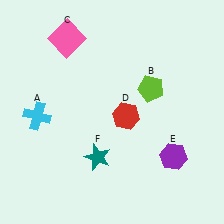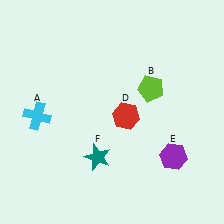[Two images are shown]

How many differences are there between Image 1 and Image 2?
There is 1 difference between the two images.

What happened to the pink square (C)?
The pink square (C) was removed in Image 2. It was in the top-left area of Image 1.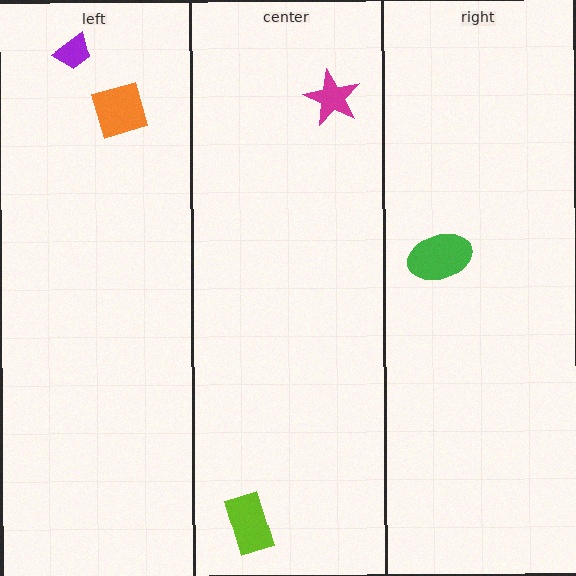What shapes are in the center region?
The lime rectangle, the magenta star.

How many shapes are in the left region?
2.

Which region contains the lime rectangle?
The center region.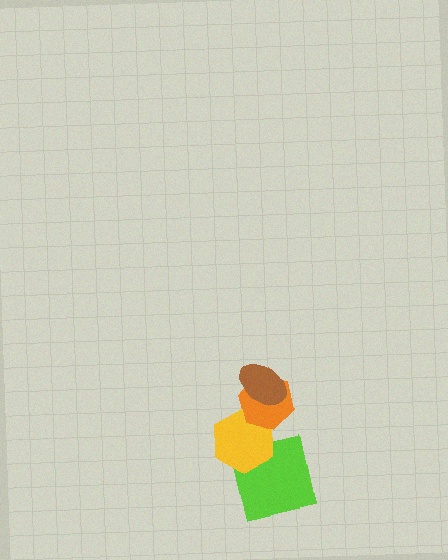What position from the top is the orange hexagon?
The orange hexagon is 2nd from the top.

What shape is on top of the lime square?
The yellow hexagon is on top of the lime square.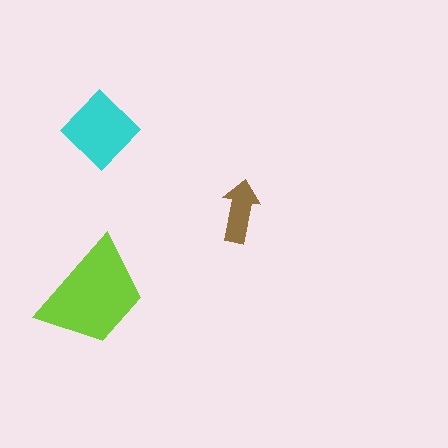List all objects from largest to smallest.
The lime trapezoid, the cyan diamond, the brown arrow.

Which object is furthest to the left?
The lime trapezoid is leftmost.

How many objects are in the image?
There are 3 objects in the image.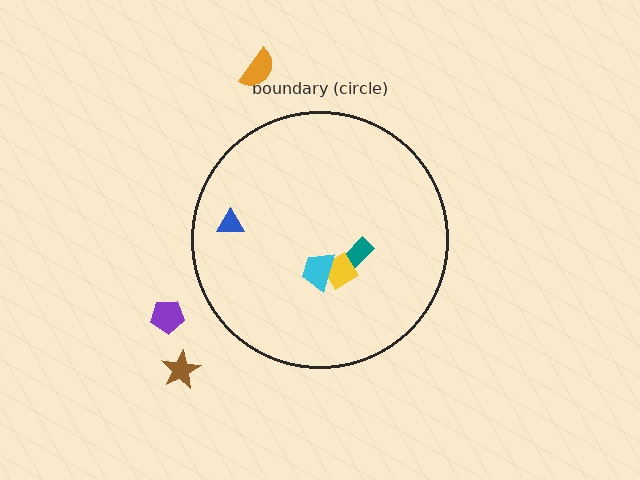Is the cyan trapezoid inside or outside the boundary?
Inside.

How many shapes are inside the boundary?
4 inside, 3 outside.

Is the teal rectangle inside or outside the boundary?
Inside.